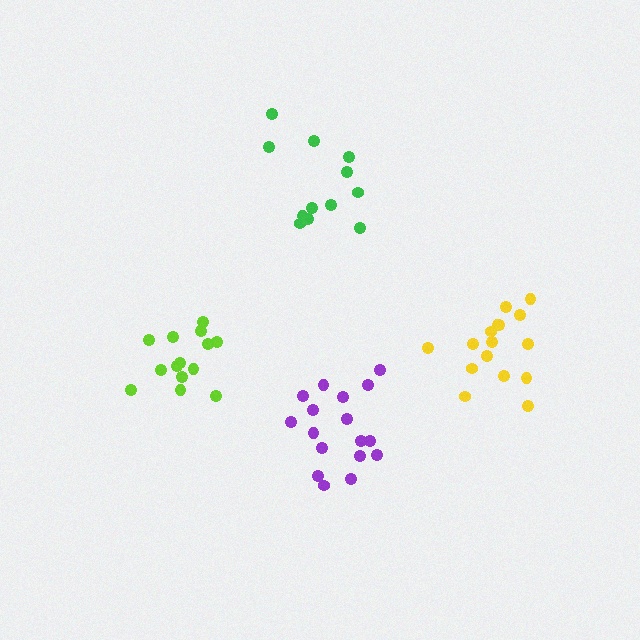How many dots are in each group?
Group 1: 17 dots, Group 2: 16 dots, Group 3: 12 dots, Group 4: 14 dots (59 total).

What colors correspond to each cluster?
The clusters are colored: purple, yellow, green, lime.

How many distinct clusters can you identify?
There are 4 distinct clusters.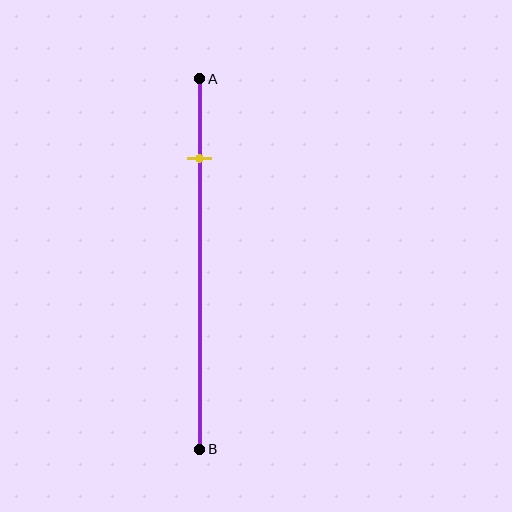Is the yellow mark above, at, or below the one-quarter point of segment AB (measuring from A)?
The yellow mark is above the one-quarter point of segment AB.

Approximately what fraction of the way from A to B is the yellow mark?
The yellow mark is approximately 20% of the way from A to B.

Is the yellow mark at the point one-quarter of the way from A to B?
No, the mark is at about 20% from A, not at the 25% one-quarter point.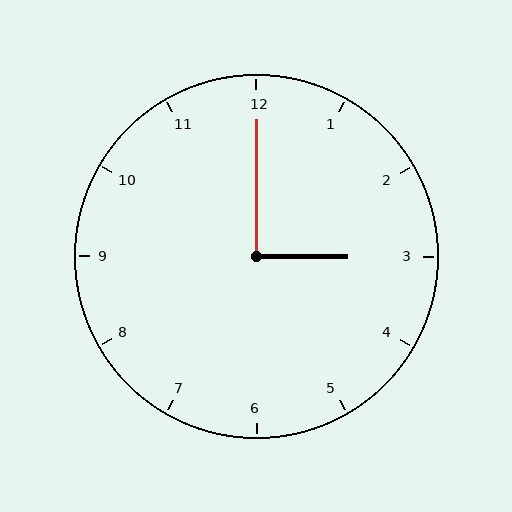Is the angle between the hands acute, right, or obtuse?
It is right.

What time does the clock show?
3:00.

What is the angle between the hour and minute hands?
Approximately 90 degrees.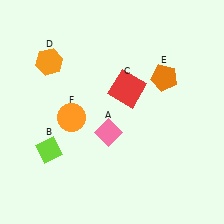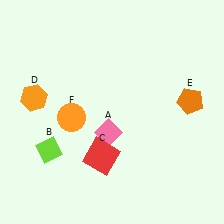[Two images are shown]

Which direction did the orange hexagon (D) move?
The orange hexagon (D) moved down.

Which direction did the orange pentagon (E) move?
The orange pentagon (E) moved right.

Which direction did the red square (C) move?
The red square (C) moved down.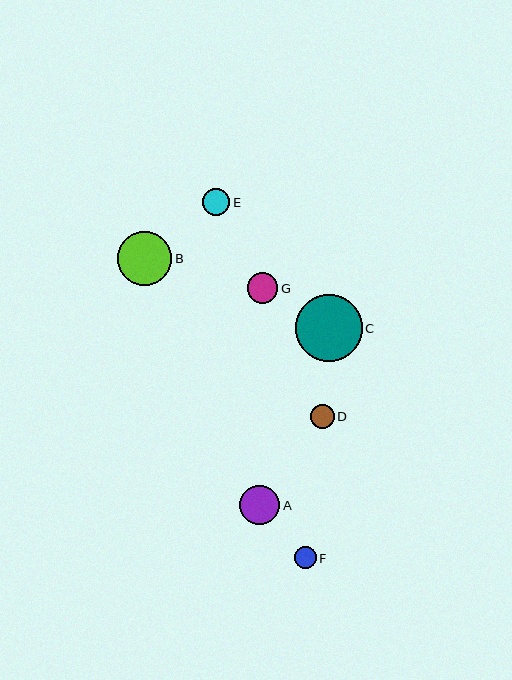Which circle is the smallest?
Circle F is the smallest with a size of approximately 22 pixels.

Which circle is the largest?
Circle C is the largest with a size of approximately 67 pixels.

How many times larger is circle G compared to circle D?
Circle G is approximately 1.3 times the size of circle D.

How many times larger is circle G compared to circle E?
Circle G is approximately 1.1 times the size of circle E.